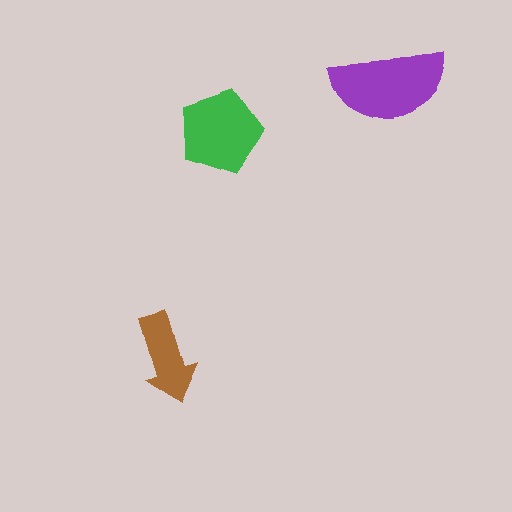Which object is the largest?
The purple semicircle.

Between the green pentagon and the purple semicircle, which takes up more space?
The purple semicircle.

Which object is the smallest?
The brown arrow.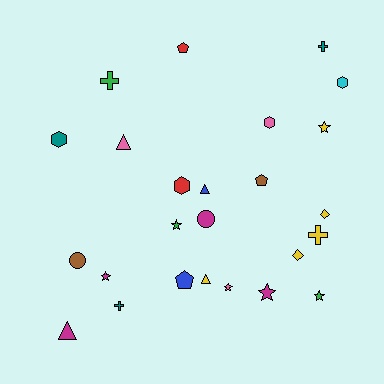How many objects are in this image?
There are 25 objects.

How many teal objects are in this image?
There are 3 teal objects.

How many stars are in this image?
There are 6 stars.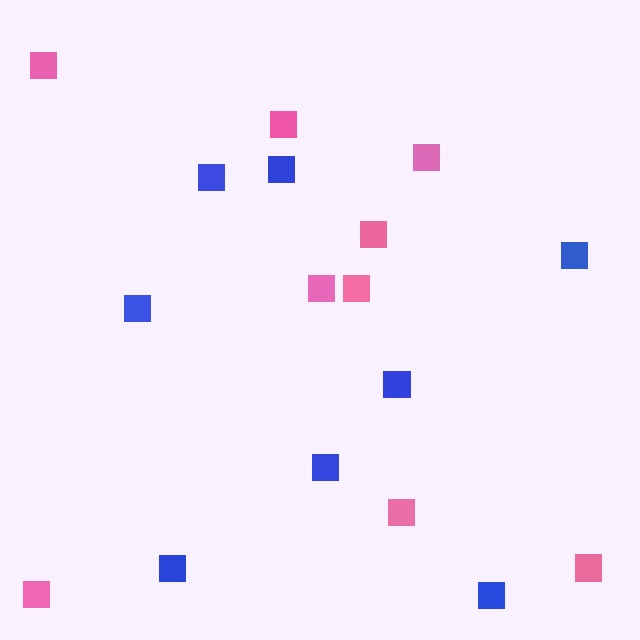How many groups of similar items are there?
There are 2 groups: one group of blue squares (8) and one group of pink squares (9).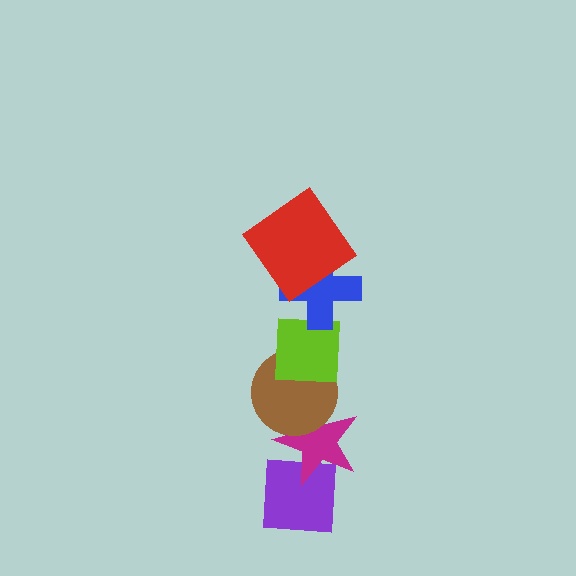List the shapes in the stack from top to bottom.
From top to bottom: the red diamond, the blue cross, the lime square, the brown circle, the magenta star, the purple square.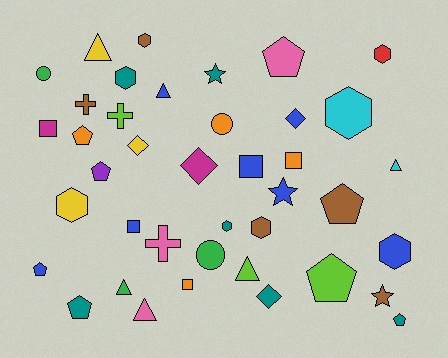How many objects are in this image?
There are 40 objects.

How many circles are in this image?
There are 3 circles.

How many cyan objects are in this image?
There are 2 cyan objects.